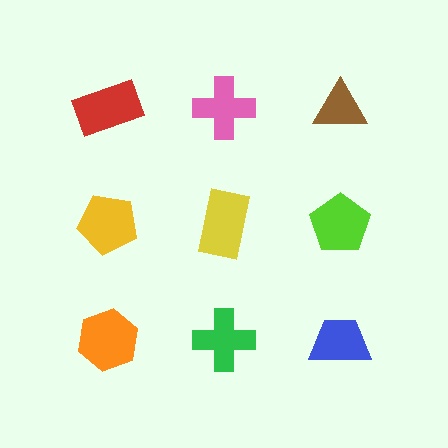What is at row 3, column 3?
A blue trapezoid.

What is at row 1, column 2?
A pink cross.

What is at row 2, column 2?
A yellow rectangle.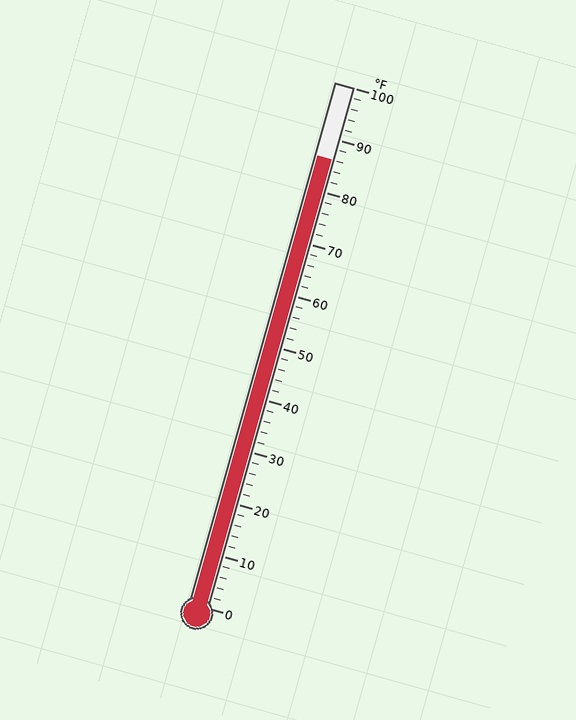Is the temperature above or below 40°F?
The temperature is above 40°F.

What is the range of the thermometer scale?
The thermometer scale ranges from 0°F to 100°F.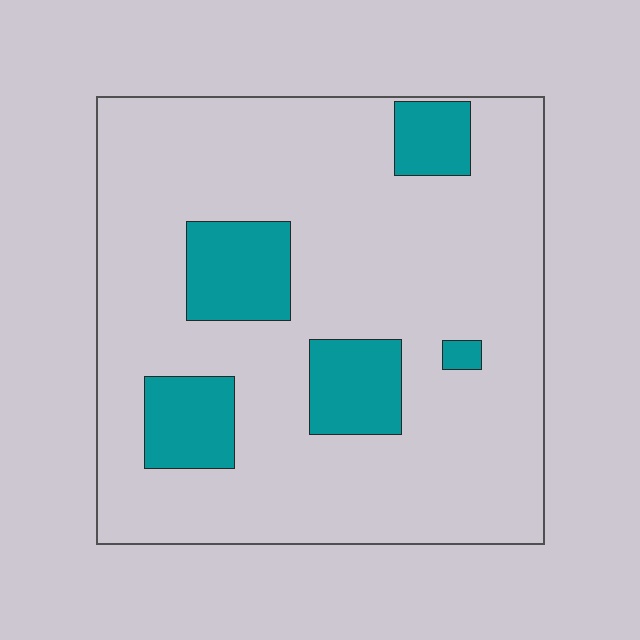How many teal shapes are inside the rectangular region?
5.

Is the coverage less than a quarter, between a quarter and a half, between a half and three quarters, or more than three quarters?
Less than a quarter.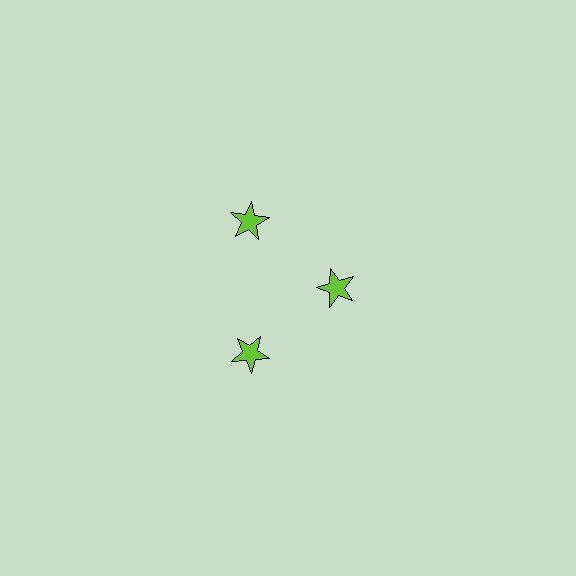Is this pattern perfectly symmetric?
No. The 3 lime stars are arranged in a ring, but one element near the 3 o'clock position is pulled inward toward the center, breaking the 3-fold rotational symmetry.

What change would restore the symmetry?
The symmetry would be restored by moving it outward, back onto the ring so that all 3 stars sit at equal angles and equal distance from the center.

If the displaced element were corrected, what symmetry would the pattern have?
It would have 3-fold rotational symmetry — the pattern would map onto itself every 120 degrees.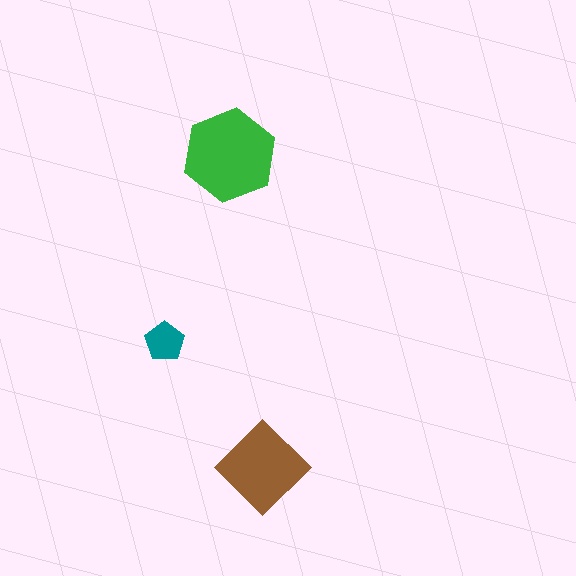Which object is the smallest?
The teal pentagon.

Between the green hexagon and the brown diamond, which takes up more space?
The green hexagon.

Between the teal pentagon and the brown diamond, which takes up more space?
The brown diamond.